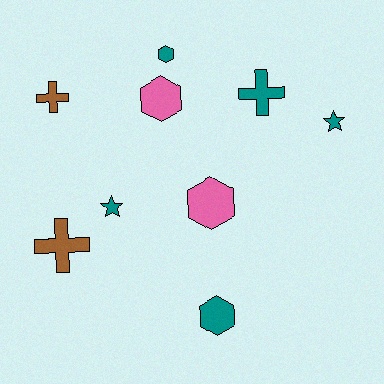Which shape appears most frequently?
Hexagon, with 4 objects.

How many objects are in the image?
There are 9 objects.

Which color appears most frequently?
Teal, with 5 objects.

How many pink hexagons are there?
There are 2 pink hexagons.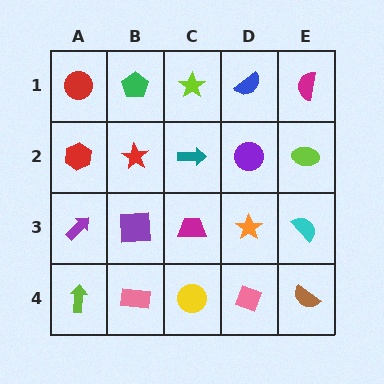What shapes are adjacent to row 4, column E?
A cyan semicircle (row 3, column E), a pink diamond (row 4, column D).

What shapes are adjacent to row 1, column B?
A red star (row 2, column B), a red circle (row 1, column A), a lime star (row 1, column C).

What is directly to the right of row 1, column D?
A magenta semicircle.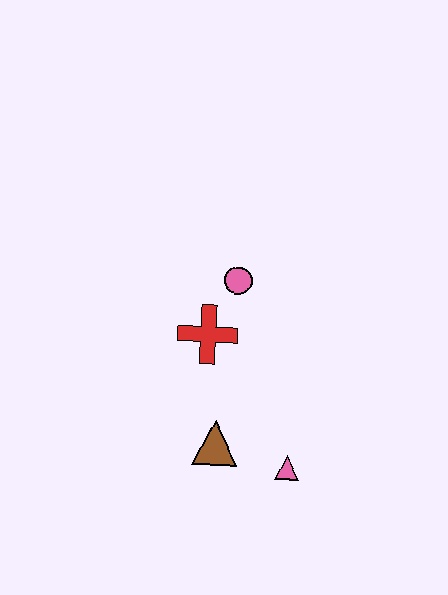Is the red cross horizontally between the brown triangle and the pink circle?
No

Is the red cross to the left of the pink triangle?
Yes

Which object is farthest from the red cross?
The pink triangle is farthest from the red cross.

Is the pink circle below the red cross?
No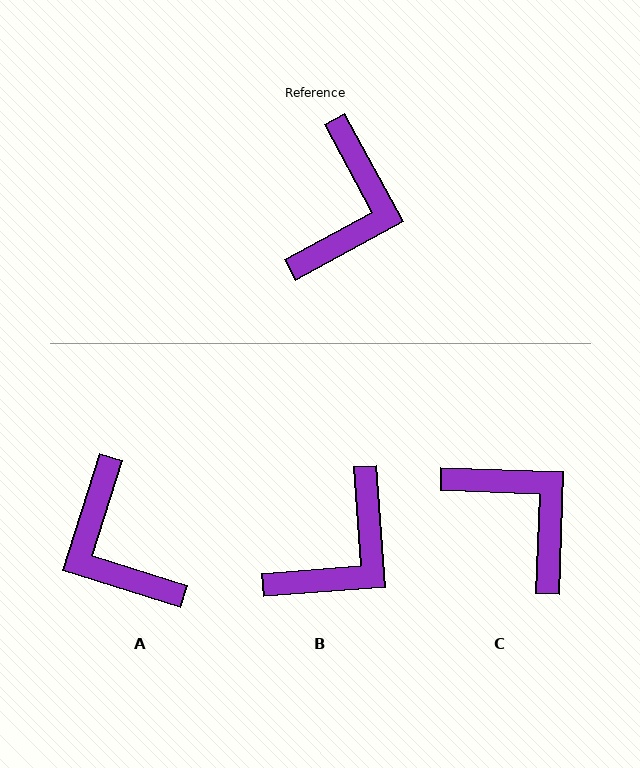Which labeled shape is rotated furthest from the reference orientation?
A, about 136 degrees away.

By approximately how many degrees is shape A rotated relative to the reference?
Approximately 136 degrees clockwise.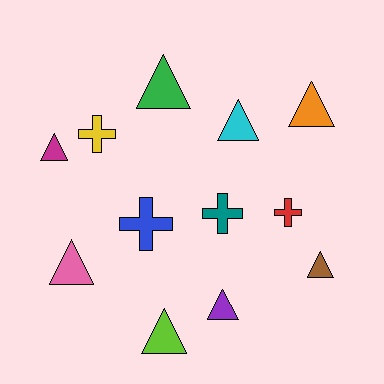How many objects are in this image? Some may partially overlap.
There are 12 objects.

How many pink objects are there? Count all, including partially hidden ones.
There is 1 pink object.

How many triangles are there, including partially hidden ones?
There are 8 triangles.